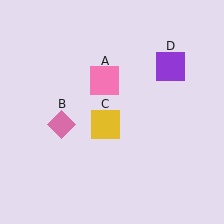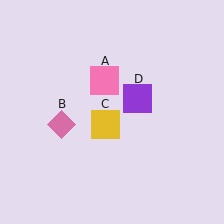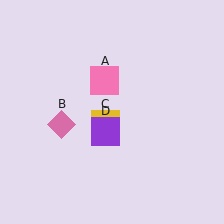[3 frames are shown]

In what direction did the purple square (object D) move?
The purple square (object D) moved down and to the left.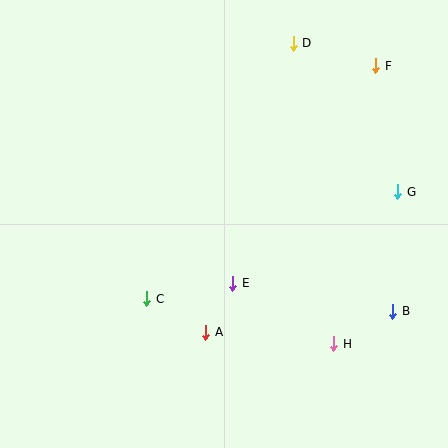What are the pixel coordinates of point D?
Point D is at (293, 43).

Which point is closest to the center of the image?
Point E at (233, 283) is closest to the center.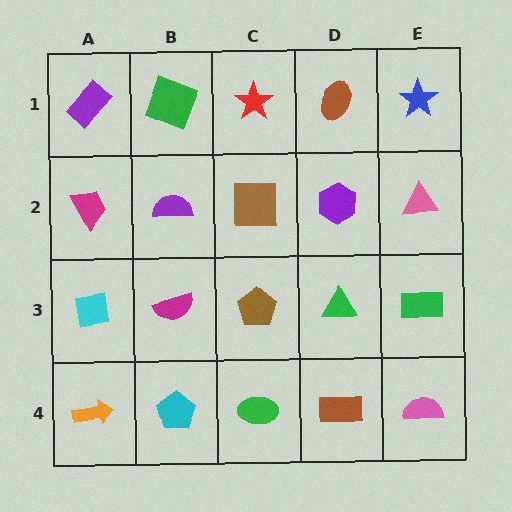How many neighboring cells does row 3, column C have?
4.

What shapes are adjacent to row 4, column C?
A brown pentagon (row 3, column C), a cyan pentagon (row 4, column B), a brown rectangle (row 4, column D).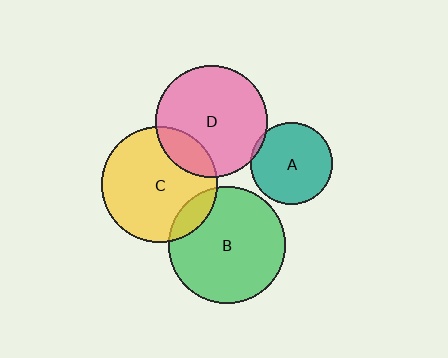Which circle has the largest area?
Circle B (green).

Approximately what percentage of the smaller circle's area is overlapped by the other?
Approximately 20%.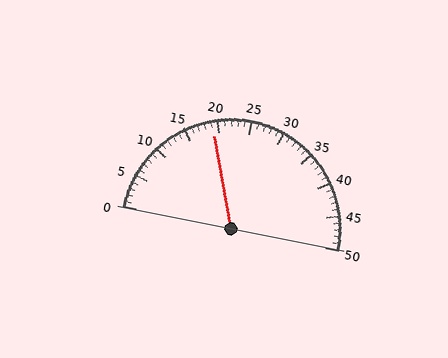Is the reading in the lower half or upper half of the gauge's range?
The reading is in the lower half of the range (0 to 50).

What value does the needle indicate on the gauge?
The needle indicates approximately 19.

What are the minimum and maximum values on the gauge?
The gauge ranges from 0 to 50.